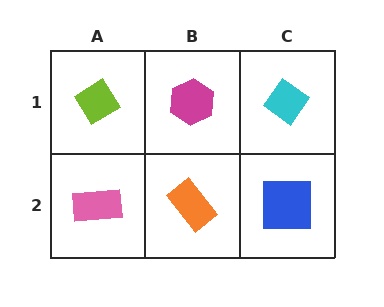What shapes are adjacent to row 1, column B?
An orange rectangle (row 2, column B), a lime diamond (row 1, column A), a cyan diamond (row 1, column C).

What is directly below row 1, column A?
A pink rectangle.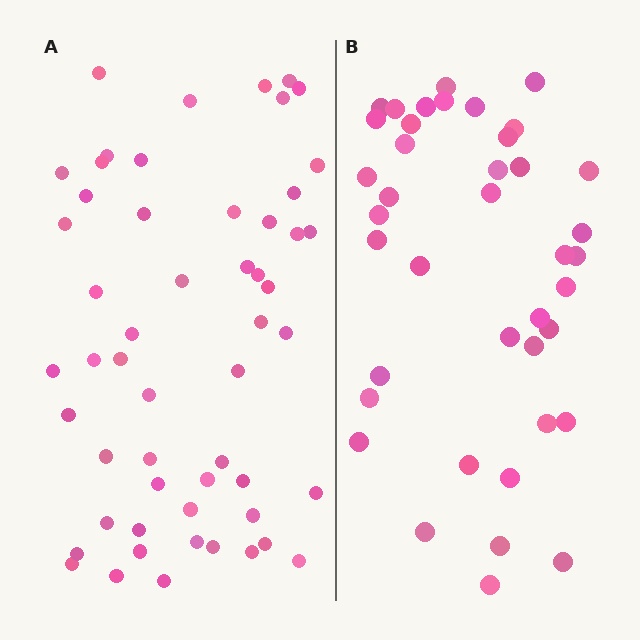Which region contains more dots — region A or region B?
Region A (the left region) has more dots.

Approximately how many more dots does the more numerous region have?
Region A has approximately 15 more dots than region B.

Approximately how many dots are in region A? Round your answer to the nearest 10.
About 50 dots. (The exact count is 54, which rounds to 50.)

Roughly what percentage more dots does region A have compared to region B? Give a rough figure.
About 35% more.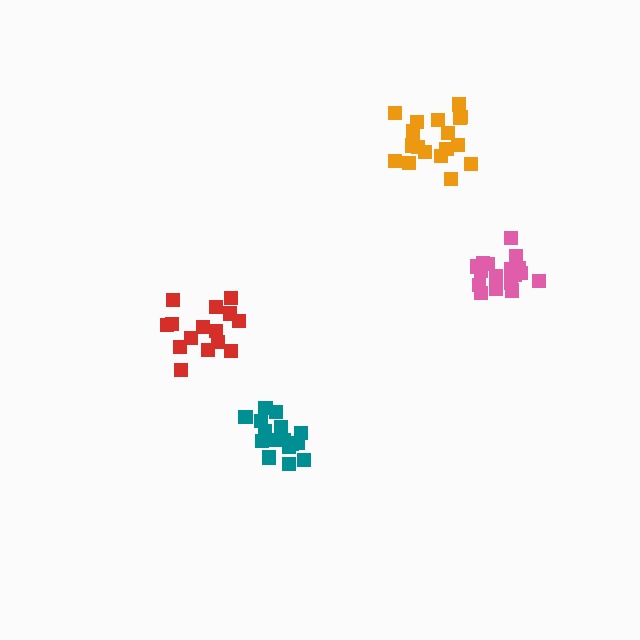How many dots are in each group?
Group 1: 19 dots, Group 2: 15 dots, Group 3: 17 dots, Group 4: 16 dots (67 total).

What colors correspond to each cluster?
The clusters are colored: orange, red, pink, teal.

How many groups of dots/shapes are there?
There are 4 groups.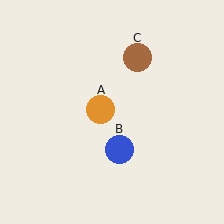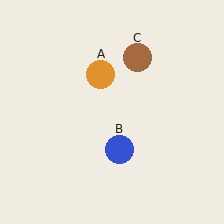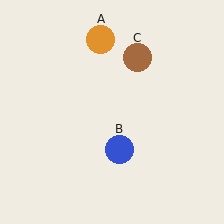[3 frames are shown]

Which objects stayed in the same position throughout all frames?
Blue circle (object B) and brown circle (object C) remained stationary.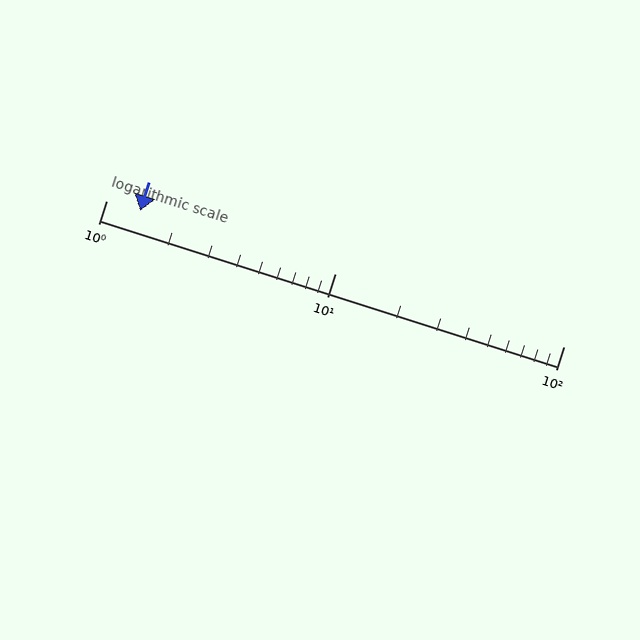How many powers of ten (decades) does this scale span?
The scale spans 2 decades, from 1 to 100.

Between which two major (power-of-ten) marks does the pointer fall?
The pointer is between 1 and 10.